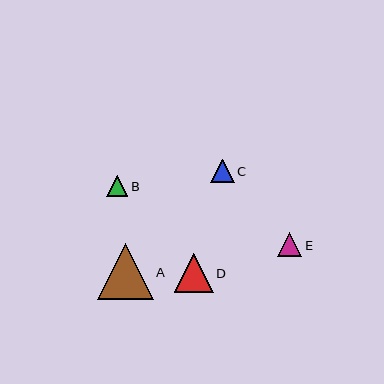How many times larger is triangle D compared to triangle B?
Triangle D is approximately 1.8 times the size of triangle B.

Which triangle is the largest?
Triangle A is the largest with a size of approximately 56 pixels.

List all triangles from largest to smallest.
From largest to smallest: A, D, E, C, B.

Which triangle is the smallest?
Triangle B is the smallest with a size of approximately 21 pixels.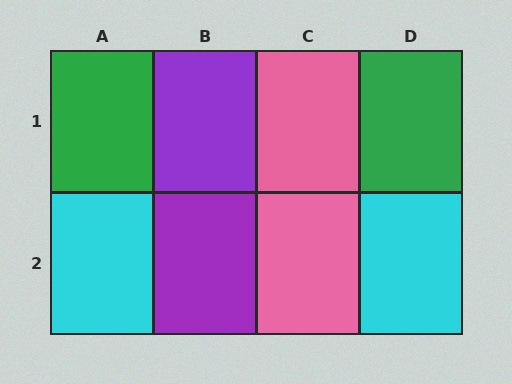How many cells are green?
2 cells are green.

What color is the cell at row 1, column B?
Purple.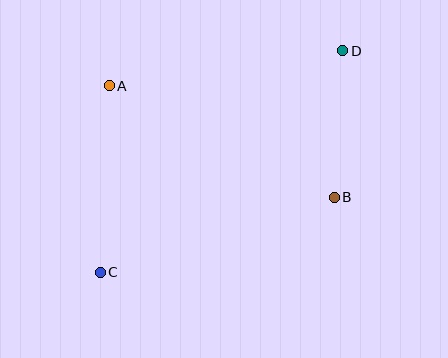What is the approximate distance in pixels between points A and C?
The distance between A and C is approximately 187 pixels.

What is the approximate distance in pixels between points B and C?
The distance between B and C is approximately 245 pixels.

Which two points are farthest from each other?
Points C and D are farthest from each other.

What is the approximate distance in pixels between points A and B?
The distance between A and B is approximately 251 pixels.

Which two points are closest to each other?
Points B and D are closest to each other.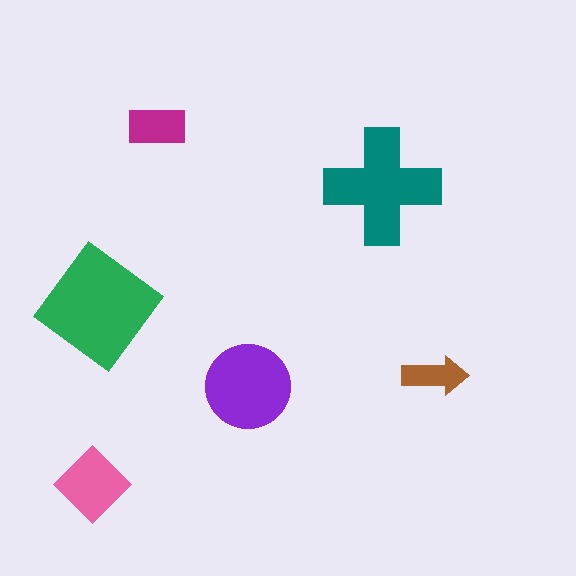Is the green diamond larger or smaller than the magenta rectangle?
Larger.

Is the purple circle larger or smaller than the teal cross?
Smaller.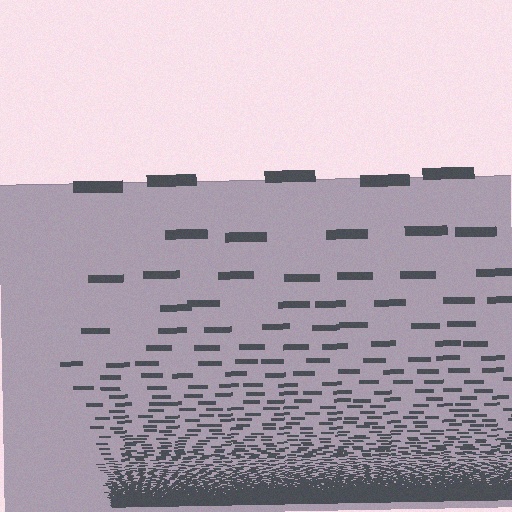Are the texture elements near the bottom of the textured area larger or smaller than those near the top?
Smaller. The gradient is inverted — elements near the bottom are smaller and denser.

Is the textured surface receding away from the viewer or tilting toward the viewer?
The surface appears to tilt toward the viewer. Texture elements get larger and sparser toward the top.